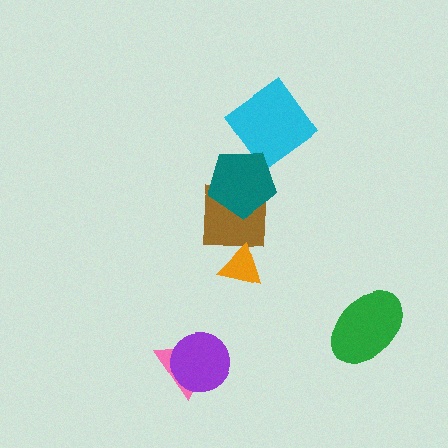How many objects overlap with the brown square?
2 objects overlap with the brown square.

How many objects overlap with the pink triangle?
1 object overlaps with the pink triangle.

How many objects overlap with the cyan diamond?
1 object overlaps with the cyan diamond.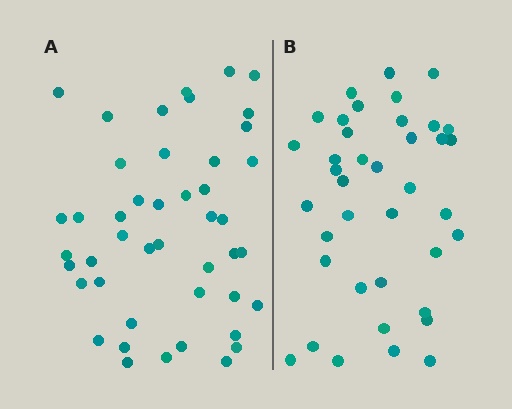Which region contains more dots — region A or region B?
Region A (the left region) has more dots.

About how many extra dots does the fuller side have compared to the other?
Region A has about 6 more dots than region B.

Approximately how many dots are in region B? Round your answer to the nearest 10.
About 40 dots. (The exact count is 39, which rounds to 40.)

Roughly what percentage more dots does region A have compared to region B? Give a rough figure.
About 15% more.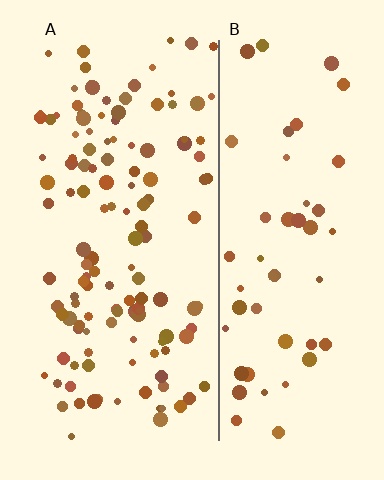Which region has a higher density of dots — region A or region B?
A (the left).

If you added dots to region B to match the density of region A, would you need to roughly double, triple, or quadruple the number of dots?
Approximately triple.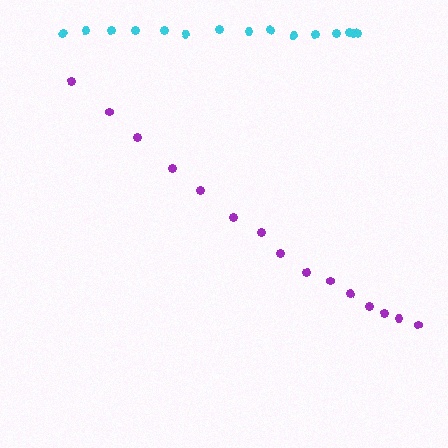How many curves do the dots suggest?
There are 2 distinct paths.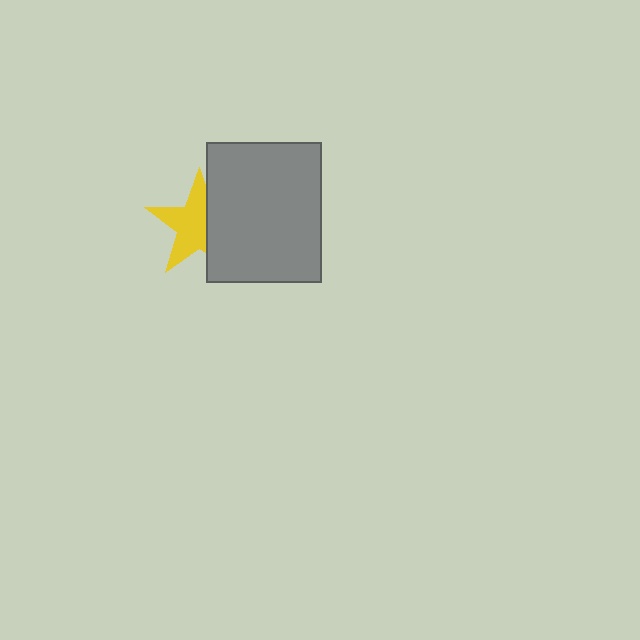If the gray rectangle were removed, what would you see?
You would see the complete yellow star.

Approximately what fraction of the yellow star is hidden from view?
Roughly 38% of the yellow star is hidden behind the gray rectangle.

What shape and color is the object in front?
The object in front is a gray rectangle.